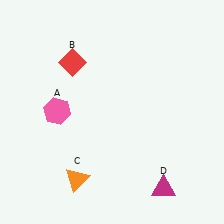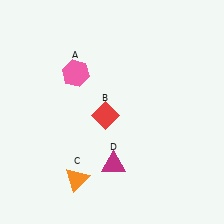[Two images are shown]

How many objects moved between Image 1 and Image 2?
3 objects moved between the two images.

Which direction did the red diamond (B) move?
The red diamond (B) moved down.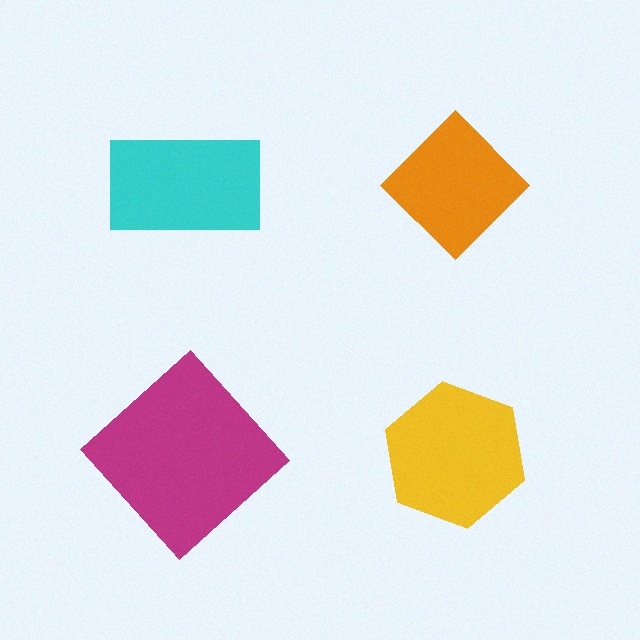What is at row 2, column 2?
A yellow hexagon.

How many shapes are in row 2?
2 shapes.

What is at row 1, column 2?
An orange diamond.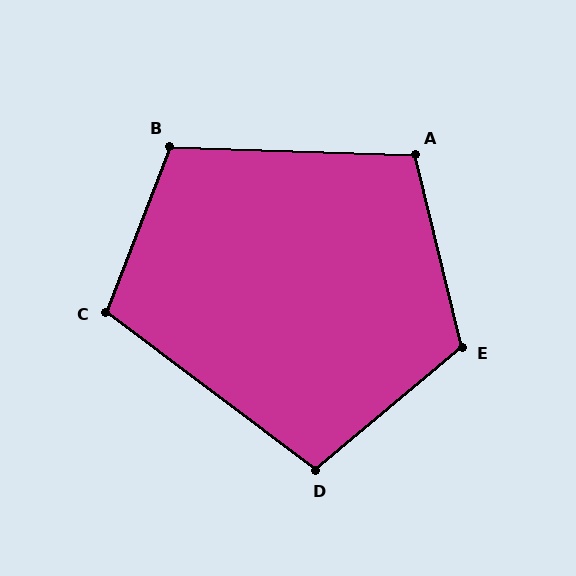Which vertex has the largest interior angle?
E, at approximately 116 degrees.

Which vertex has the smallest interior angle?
D, at approximately 103 degrees.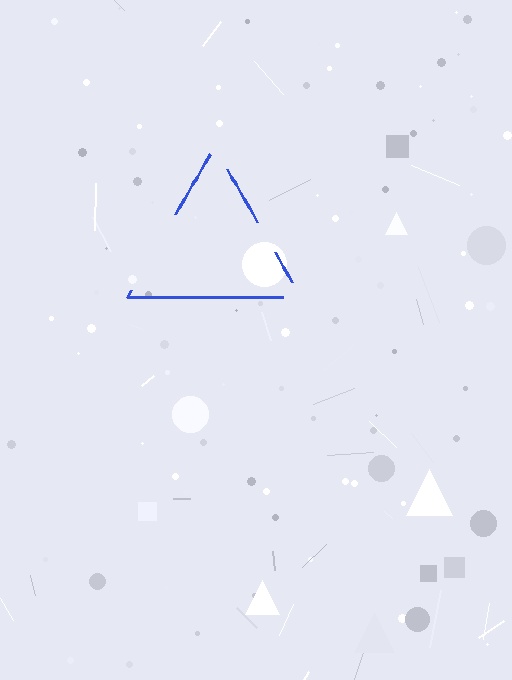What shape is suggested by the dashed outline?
The dashed outline suggests a triangle.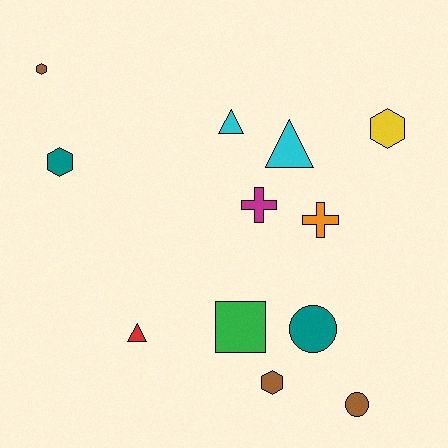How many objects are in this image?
There are 12 objects.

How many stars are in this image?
There are no stars.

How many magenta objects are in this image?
There is 1 magenta object.